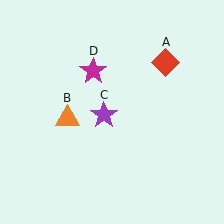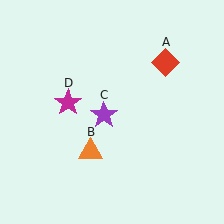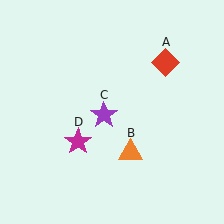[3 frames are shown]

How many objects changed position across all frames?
2 objects changed position: orange triangle (object B), magenta star (object D).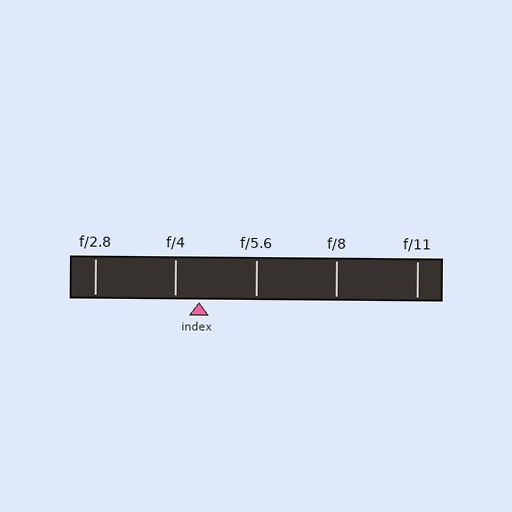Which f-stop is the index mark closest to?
The index mark is closest to f/4.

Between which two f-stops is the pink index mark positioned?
The index mark is between f/4 and f/5.6.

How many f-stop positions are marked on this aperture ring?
There are 5 f-stop positions marked.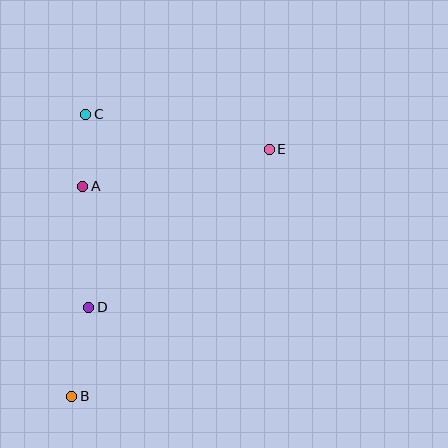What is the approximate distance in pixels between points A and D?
The distance between A and D is approximately 121 pixels.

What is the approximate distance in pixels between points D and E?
The distance between D and E is approximately 240 pixels.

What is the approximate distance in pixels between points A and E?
The distance between A and E is approximately 190 pixels.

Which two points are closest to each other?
Points A and C are closest to each other.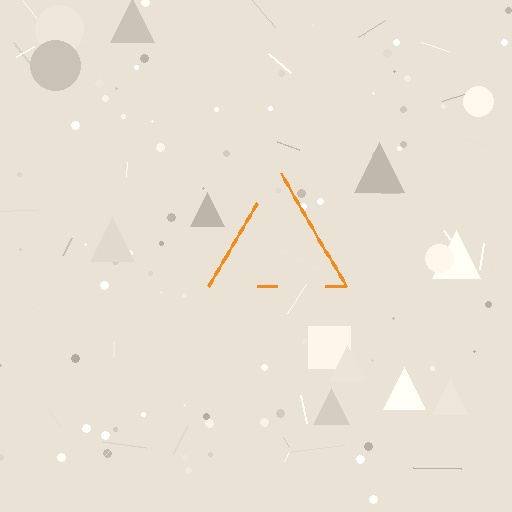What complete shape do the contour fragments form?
The contour fragments form a triangle.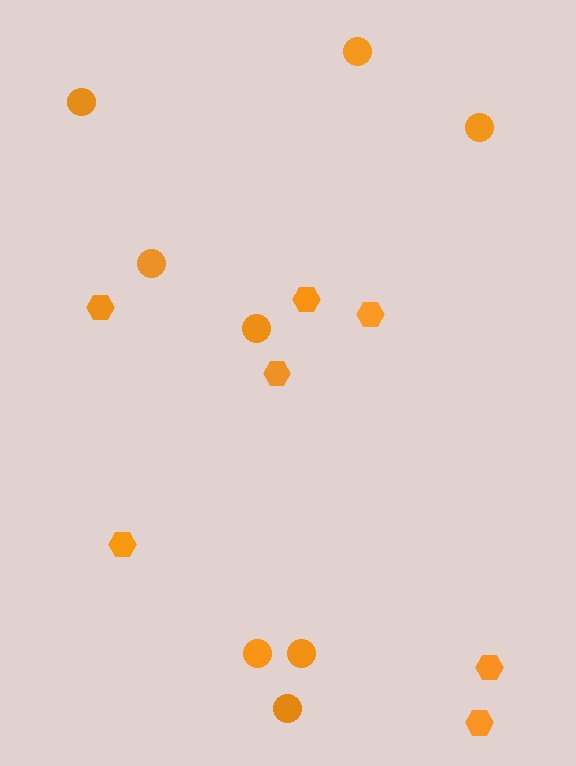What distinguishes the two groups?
There are 2 groups: one group of circles (8) and one group of hexagons (7).